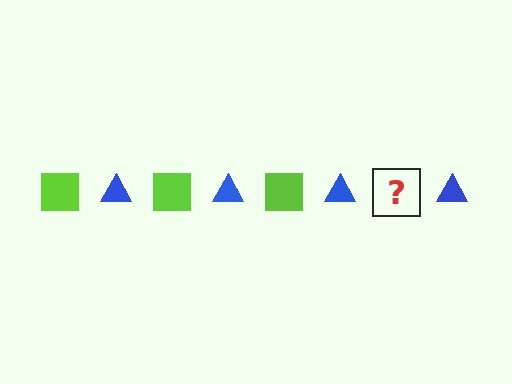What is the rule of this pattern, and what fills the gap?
The rule is that the pattern alternates between lime square and blue triangle. The gap should be filled with a lime square.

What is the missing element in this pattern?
The missing element is a lime square.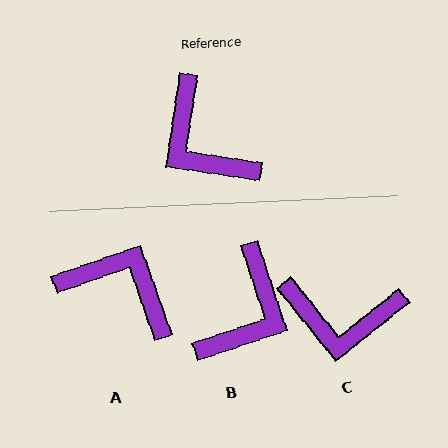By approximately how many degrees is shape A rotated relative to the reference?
Approximately 152 degrees clockwise.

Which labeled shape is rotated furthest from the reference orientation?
A, about 152 degrees away.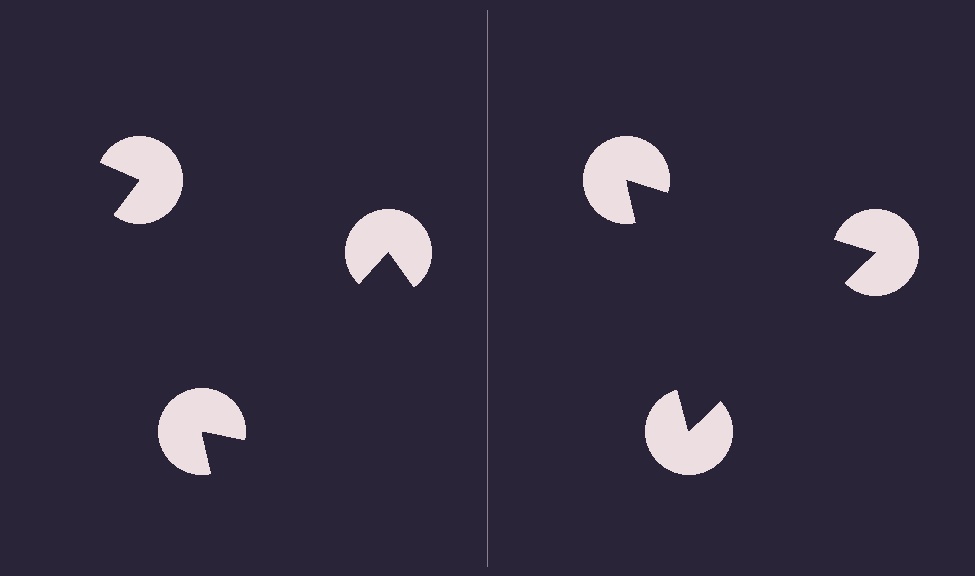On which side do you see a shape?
An illusory triangle appears on the right side. On the left side the wedge cuts are rotated, so no coherent shape forms.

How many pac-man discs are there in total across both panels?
6 — 3 on each side.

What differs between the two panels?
The pac-man discs are positioned identically on both sides; only the wedge orientations differ. On the right they align to a triangle; on the left they are misaligned.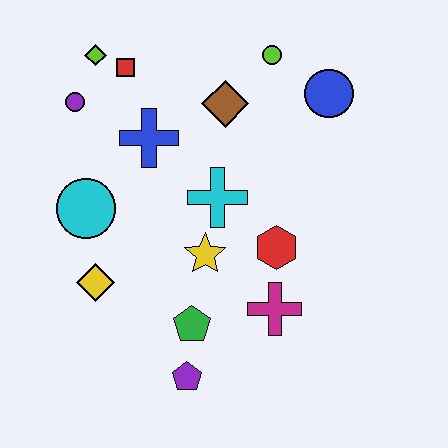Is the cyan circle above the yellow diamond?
Yes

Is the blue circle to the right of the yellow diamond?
Yes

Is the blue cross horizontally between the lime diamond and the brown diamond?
Yes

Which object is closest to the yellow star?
The cyan cross is closest to the yellow star.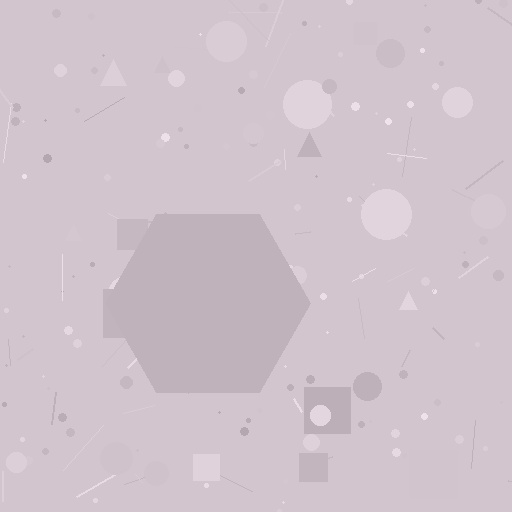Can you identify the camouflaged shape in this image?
The camouflaged shape is a hexagon.